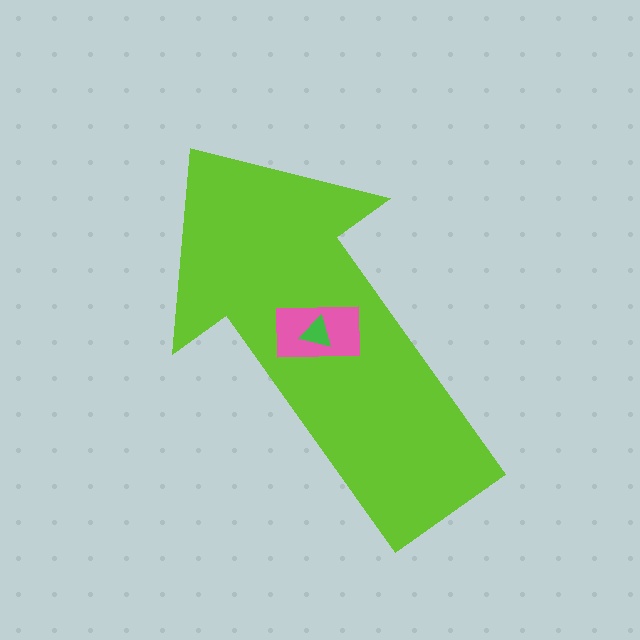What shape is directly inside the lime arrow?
The pink rectangle.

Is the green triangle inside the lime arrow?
Yes.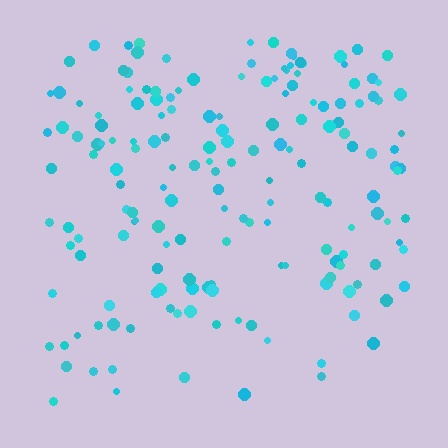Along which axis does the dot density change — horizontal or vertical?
Vertical.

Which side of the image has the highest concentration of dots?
The top.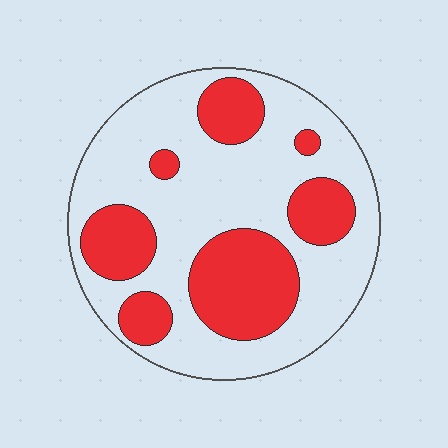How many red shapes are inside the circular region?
7.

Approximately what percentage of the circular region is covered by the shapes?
Approximately 35%.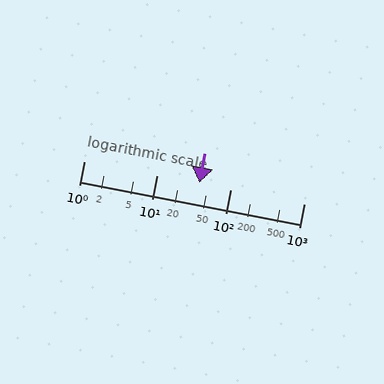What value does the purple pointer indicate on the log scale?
The pointer indicates approximately 37.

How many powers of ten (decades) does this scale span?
The scale spans 3 decades, from 1 to 1000.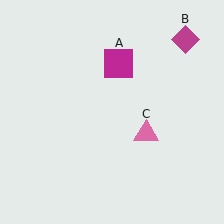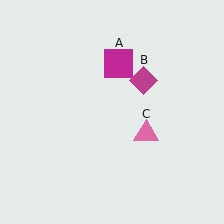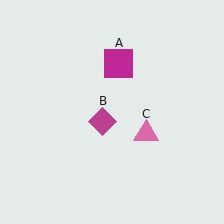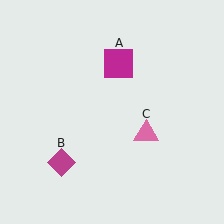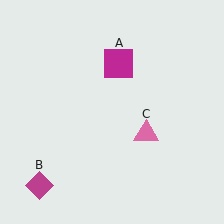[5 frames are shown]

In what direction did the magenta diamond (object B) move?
The magenta diamond (object B) moved down and to the left.